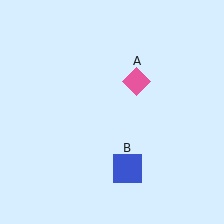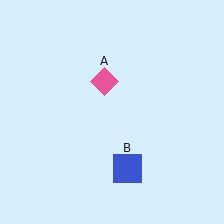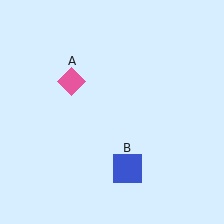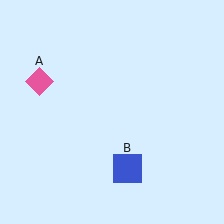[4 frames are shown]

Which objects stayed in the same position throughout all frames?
Blue square (object B) remained stationary.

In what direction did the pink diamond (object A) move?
The pink diamond (object A) moved left.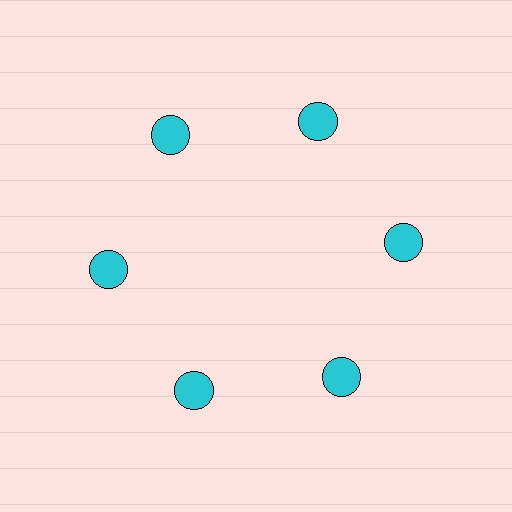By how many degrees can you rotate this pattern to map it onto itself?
The pattern maps onto itself every 60 degrees of rotation.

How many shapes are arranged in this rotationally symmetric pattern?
There are 6 shapes, arranged in 6 groups of 1.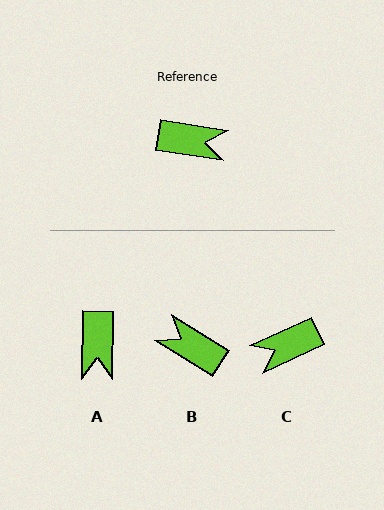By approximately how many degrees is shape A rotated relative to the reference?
Approximately 82 degrees clockwise.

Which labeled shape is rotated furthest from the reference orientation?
B, about 157 degrees away.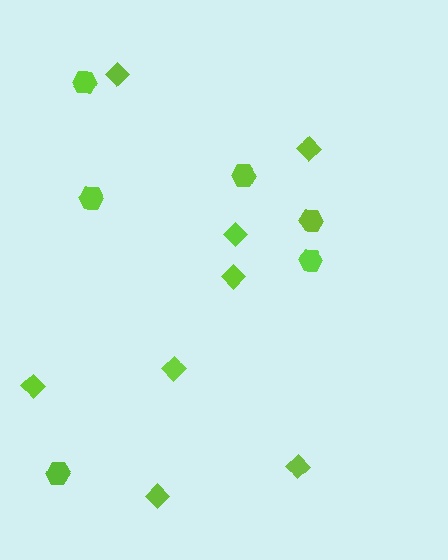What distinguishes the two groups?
There are 2 groups: one group of hexagons (6) and one group of diamonds (8).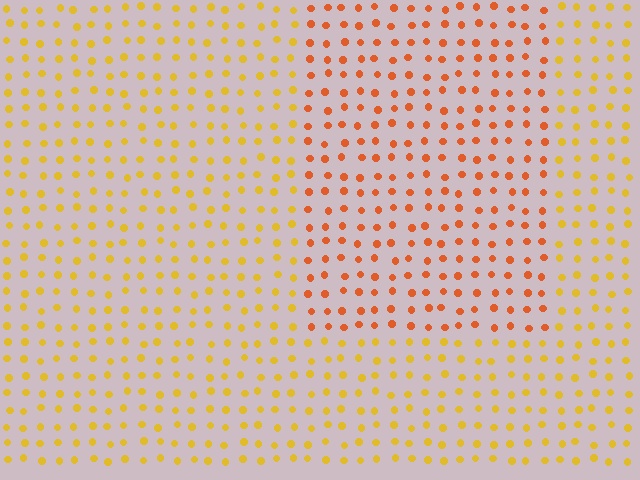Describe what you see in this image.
The image is filled with small yellow elements in a uniform arrangement. A rectangle-shaped region is visible where the elements are tinted to a slightly different hue, forming a subtle color boundary.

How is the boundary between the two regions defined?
The boundary is defined purely by a slight shift in hue (about 32 degrees). Spacing, size, and orientation are identical on both sides.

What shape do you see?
I see a rectangle.